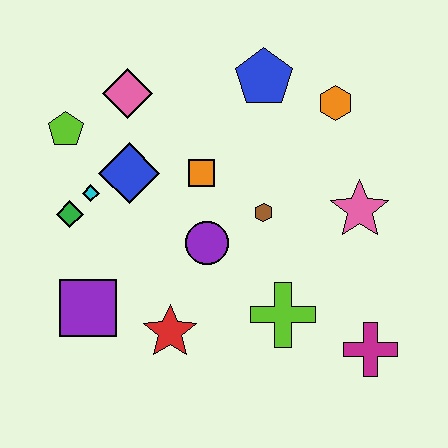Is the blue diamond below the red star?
No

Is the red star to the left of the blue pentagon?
Yes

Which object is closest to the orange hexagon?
The blue pentagon is closest to the orange hexagon.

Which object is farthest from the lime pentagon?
The magenta cross is farthest from the lime pentagon.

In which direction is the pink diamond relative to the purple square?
The pink diamond is above the purple square.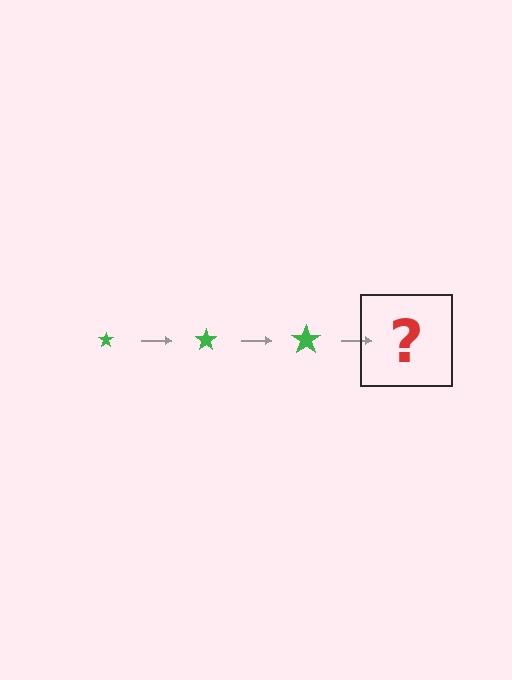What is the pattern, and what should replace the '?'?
The pattern is that the star gets progressively larger each step. The '?' should be a green star, larger than the previous one.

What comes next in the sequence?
The next element should be a green star, larger than the previous one.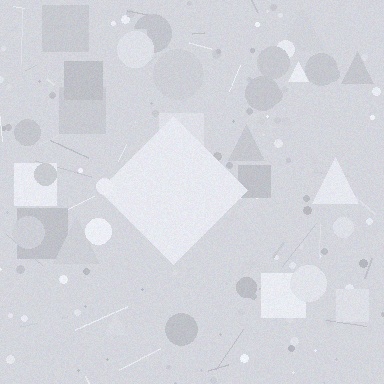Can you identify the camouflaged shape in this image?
The camouflaged shape is a diamond.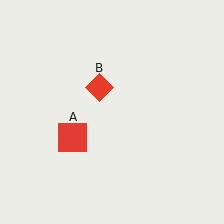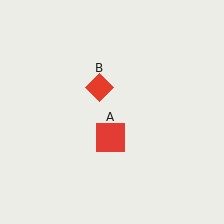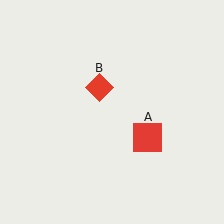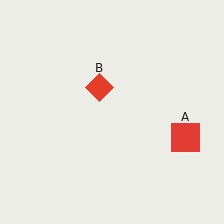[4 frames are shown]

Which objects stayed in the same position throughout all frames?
Red diamond (object B) remained stationary.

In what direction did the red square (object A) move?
The red square (object A) moved right.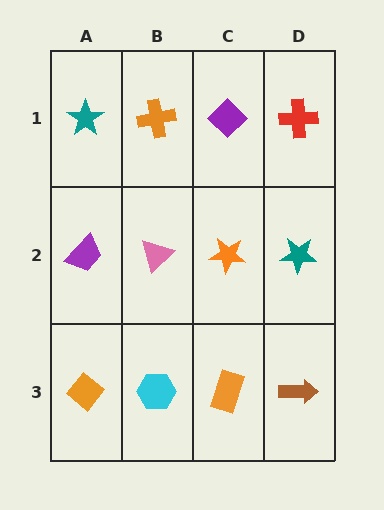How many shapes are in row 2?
4 shapes.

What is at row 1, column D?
A red cross.